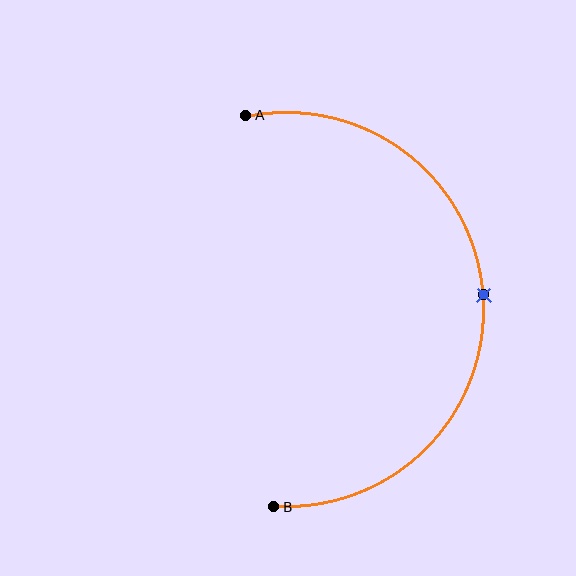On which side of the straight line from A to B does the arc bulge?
The arc bulges to the right of the straight line connecting A and B.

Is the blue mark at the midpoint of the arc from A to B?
Yes. The blue mark lies on the arc at equal arc-length from both A and B — it is the arc midpoint.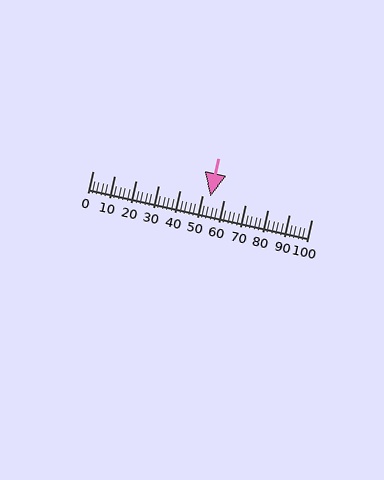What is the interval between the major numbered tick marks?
The major tick marks are spaced 10 units apart.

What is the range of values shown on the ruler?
The ruler shows values from 0 to 100.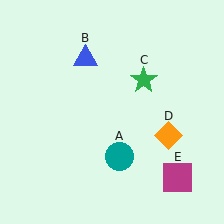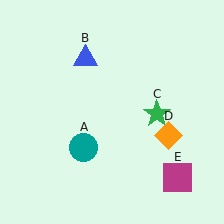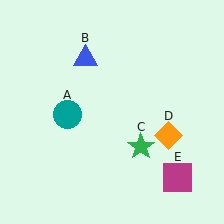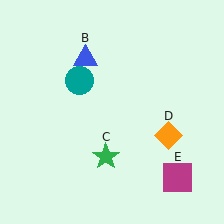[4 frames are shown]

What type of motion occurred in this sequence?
The teal circle (object A), green star (object C) rotated clockwise around the center of the scene.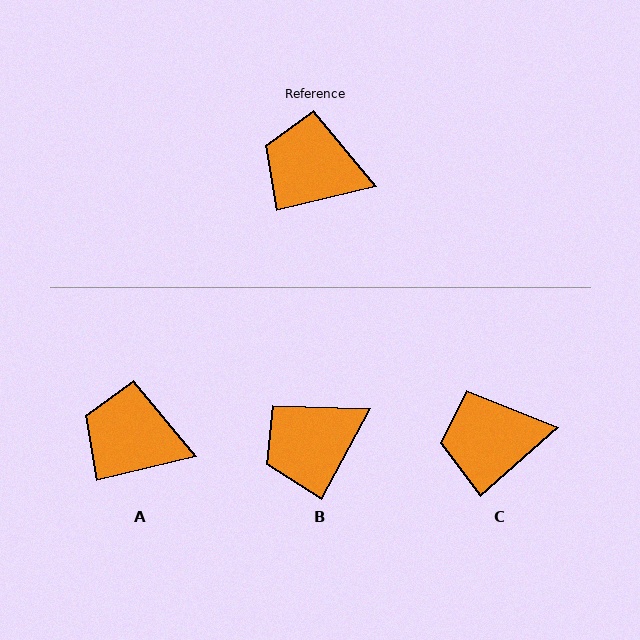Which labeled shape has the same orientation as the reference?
A.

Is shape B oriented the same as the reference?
No, it is off by about 48 degrees.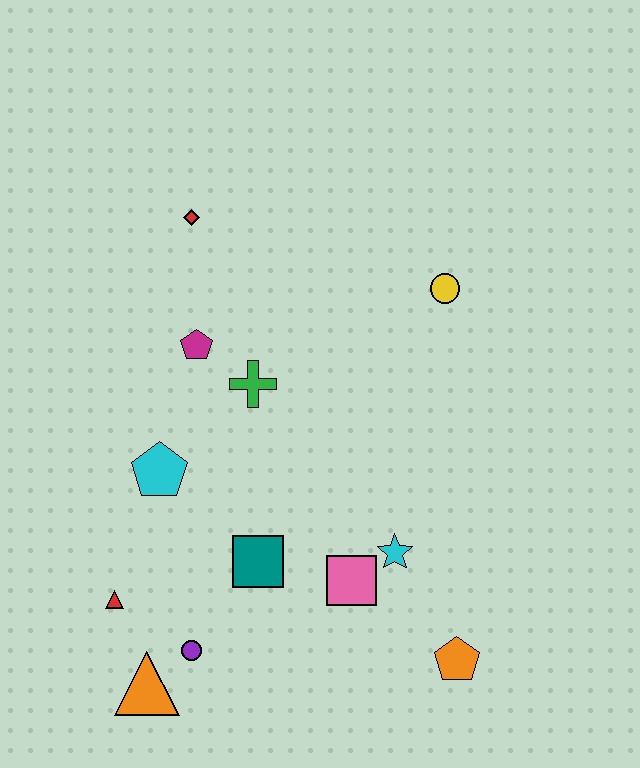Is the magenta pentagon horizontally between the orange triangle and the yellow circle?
Yes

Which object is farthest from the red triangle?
The yellow circle is farthest from the red triangle.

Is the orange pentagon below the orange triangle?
No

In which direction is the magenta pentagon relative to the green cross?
The magenta pentagon is to the left of the green cross.